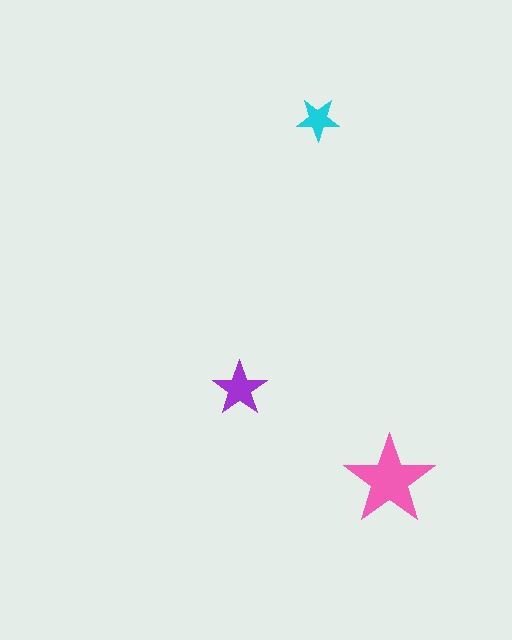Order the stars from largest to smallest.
the pink one, the purple one, the cyan one.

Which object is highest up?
The cyan star is topmost.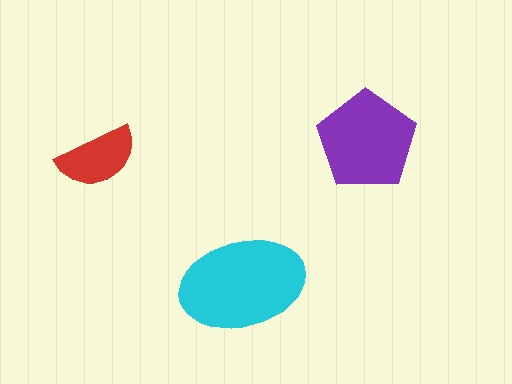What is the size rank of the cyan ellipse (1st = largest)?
1st.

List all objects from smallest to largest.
The red semicircle, the purple pentagon, the cyan ellipse.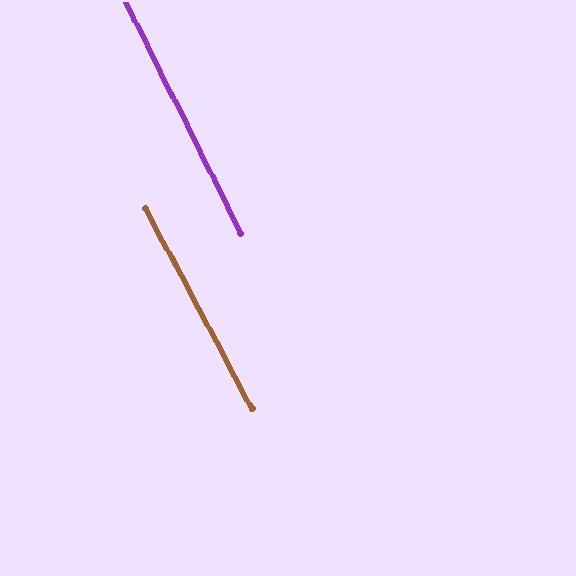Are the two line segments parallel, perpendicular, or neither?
Parallel — their directions differ by only 1.8°.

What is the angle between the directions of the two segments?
Approximately 2 degrees.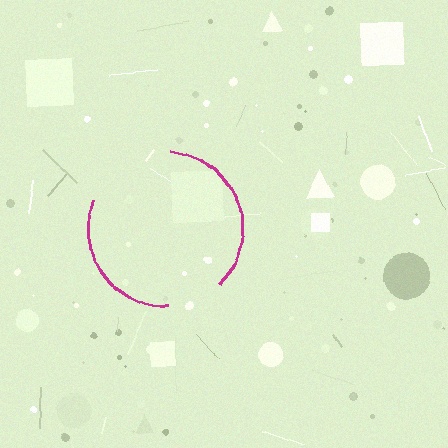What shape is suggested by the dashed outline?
The dashed outline suggests a circle.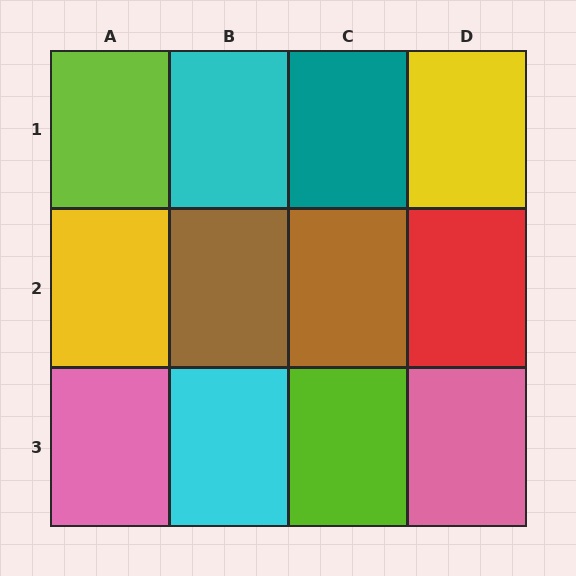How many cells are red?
1 cell is red.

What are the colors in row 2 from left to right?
Yellow, brown, brown, red.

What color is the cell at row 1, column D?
Yellow.